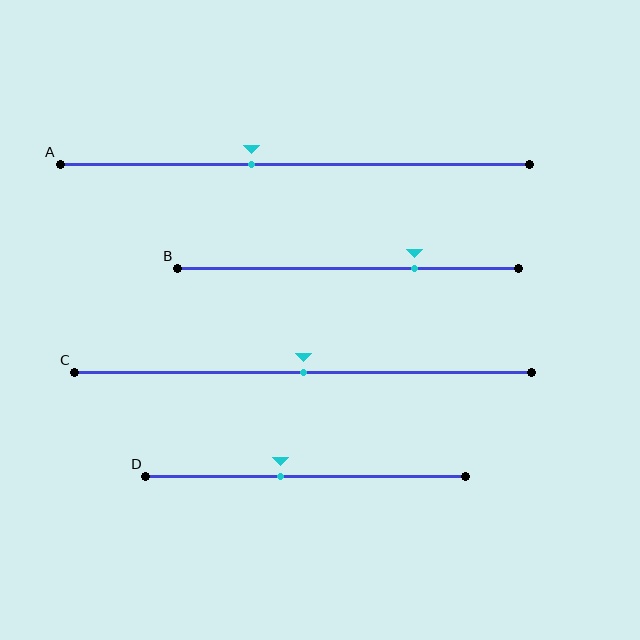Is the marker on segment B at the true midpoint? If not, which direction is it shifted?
No, the marker on segment B is shifted to the right by about 20% of the segment length.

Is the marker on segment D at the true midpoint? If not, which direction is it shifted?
No, the marker on segment D is shifted to the left by about 8% of the segment length.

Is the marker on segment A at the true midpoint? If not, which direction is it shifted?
No, the marker on segment A is shifted to the left by about 9% of the segment length.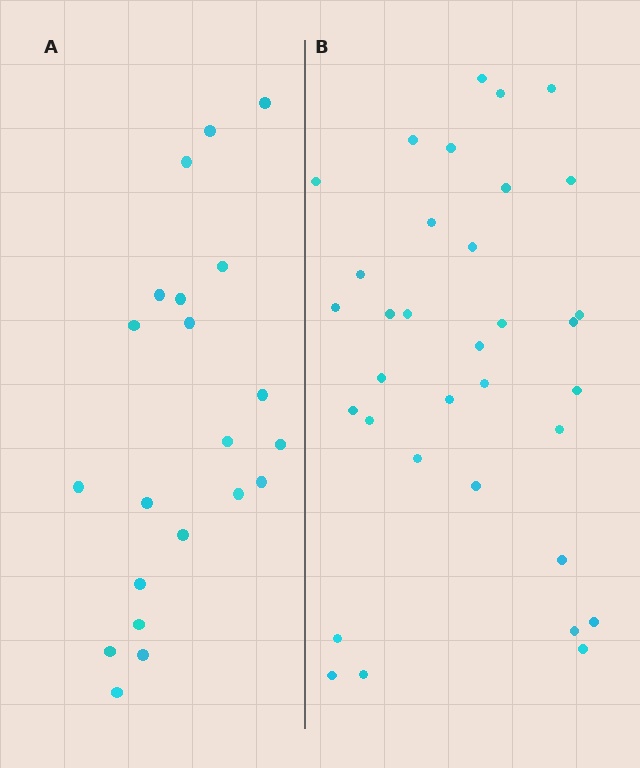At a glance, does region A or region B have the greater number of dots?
Region B (the right region) has more dots.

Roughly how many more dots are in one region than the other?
Region B has approximately 15 more dots than region A.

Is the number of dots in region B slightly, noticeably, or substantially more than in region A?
Region B has substantially more. The ratio is roughly 1.6 to 1.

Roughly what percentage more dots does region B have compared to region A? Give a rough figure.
About 60% more.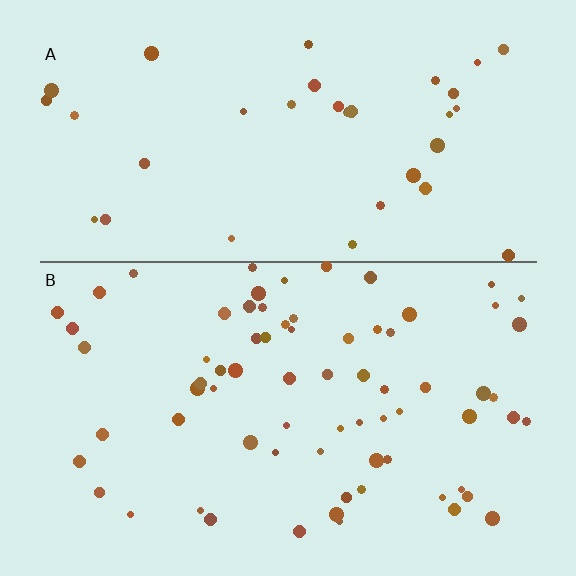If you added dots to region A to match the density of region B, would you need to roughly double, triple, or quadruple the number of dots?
Approximately double.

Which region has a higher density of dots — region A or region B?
B (the bottom).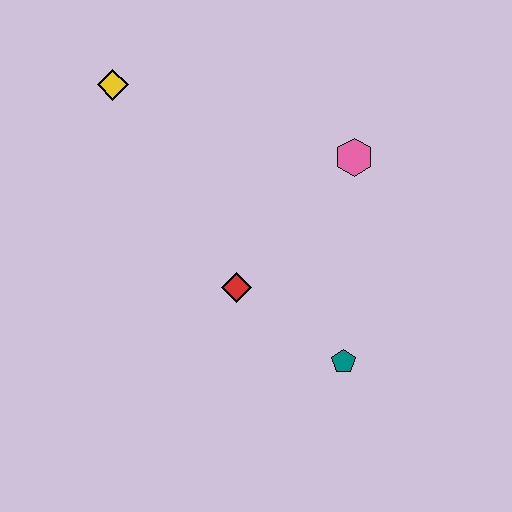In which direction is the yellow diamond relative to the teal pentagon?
The yellow diamond is above the teal pentagon.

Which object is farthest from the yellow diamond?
The teal pentagon is farthest from the yellow diamond.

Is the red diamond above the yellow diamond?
No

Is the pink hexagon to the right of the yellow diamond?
Yes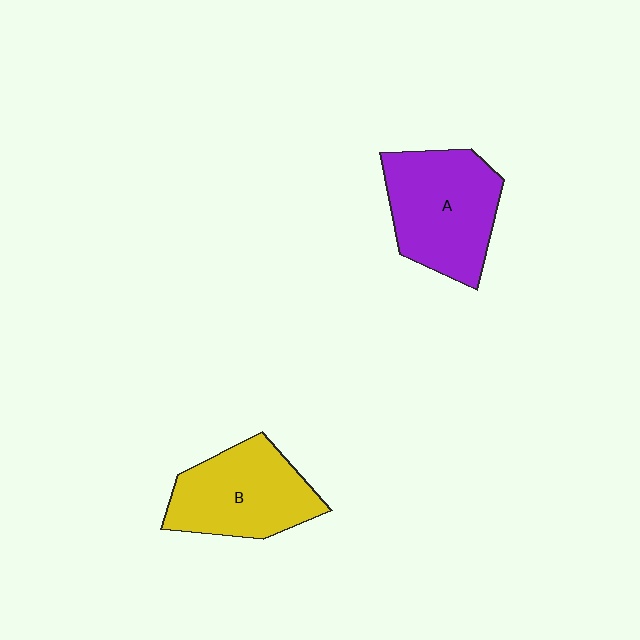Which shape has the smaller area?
Shape B (yellow).